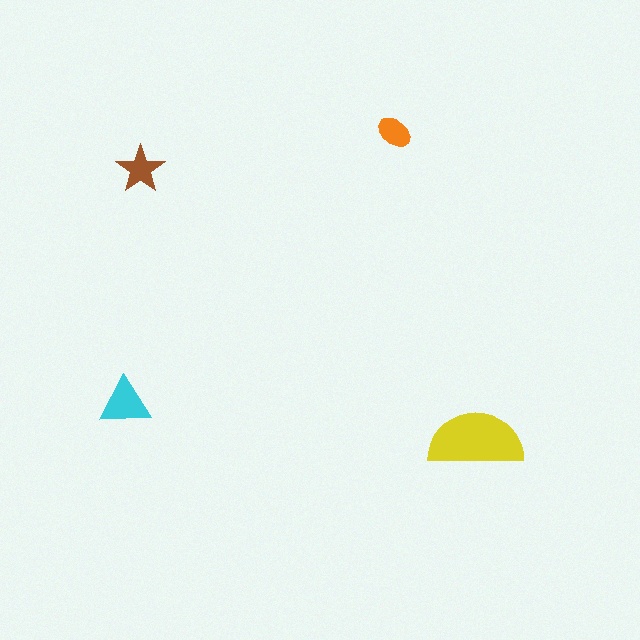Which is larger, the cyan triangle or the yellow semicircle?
The yellow semicircle.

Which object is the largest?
The yellow semicircle.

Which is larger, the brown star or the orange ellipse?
The brown star.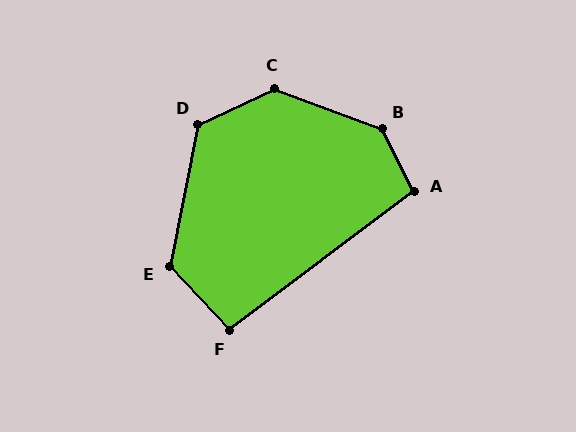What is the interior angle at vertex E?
Approximately 126 degrees (obtuse).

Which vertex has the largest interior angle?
B, at approximately 137 degrees.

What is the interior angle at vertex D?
Approximately 127 degrees (obtuse).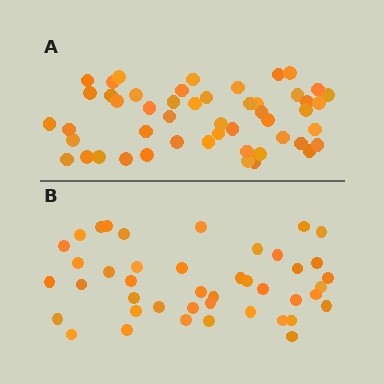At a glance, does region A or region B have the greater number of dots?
Region A (the top region) has more dots.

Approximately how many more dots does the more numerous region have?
Region A has roughly 8 or so more dots than region B.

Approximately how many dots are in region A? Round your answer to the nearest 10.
About 50 dots.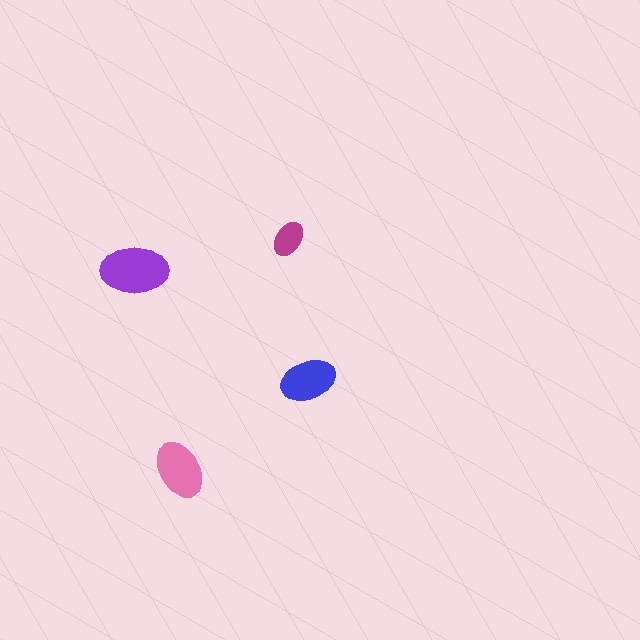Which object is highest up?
The magenta ellipse is topmost.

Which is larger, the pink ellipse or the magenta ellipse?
The pink one.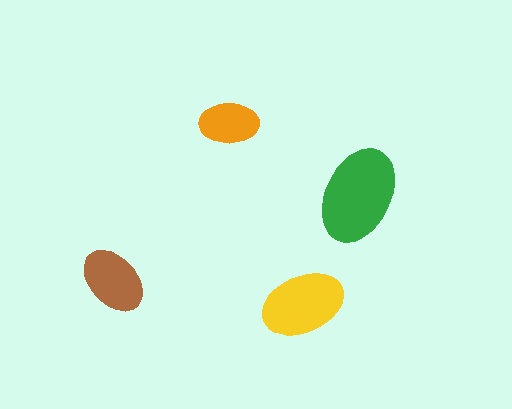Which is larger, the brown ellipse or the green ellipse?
The green one.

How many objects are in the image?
There are 4 objects in the image.